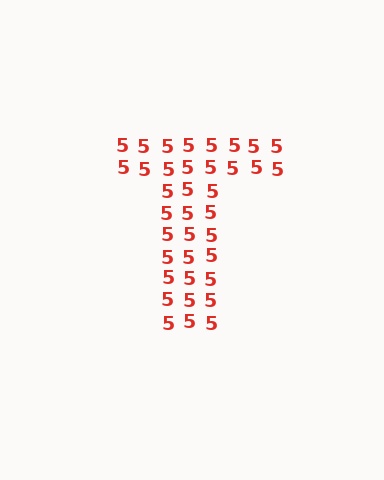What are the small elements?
The small elements are digit 5's.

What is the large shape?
The large shape is the letter T.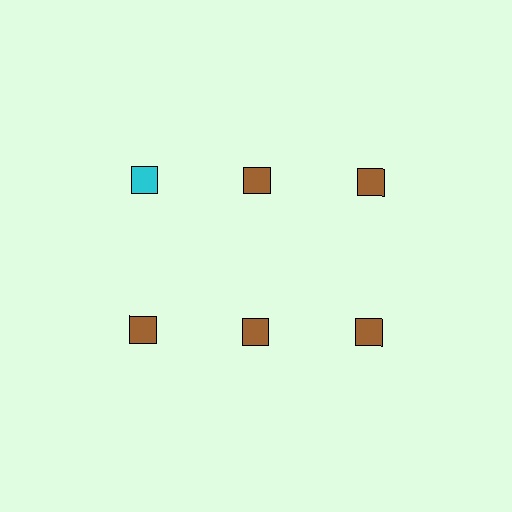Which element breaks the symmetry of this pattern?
The cyan square in the top row, leftmost column breaks the symmetry. All other shapes are brown squares.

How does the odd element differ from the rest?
It has a different color: cyan instead of brown.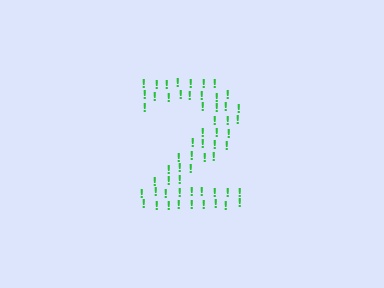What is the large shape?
The large shape is the digit 2.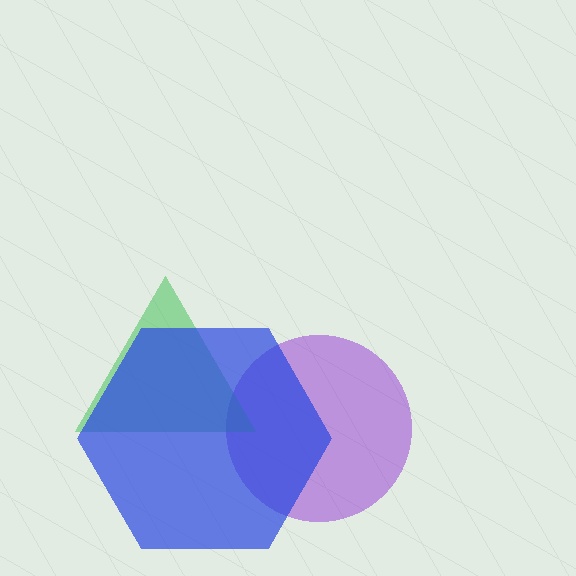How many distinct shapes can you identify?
There are 3 distinct shapes: a purple circle, a green triangle, a blue hexagon.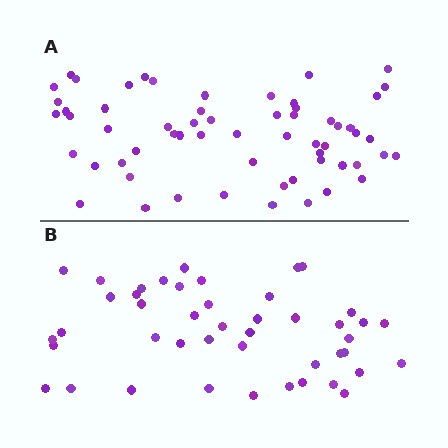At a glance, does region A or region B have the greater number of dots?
Region A (the top region) has more dots.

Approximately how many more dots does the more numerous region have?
Region A has approximately 15 more dots than region B.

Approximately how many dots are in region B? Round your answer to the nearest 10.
About 40 dots. (The exact count is 45, which rounds to 40.)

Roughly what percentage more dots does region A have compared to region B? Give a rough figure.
About 35% more.